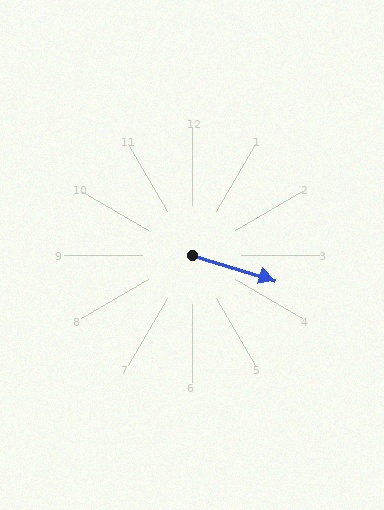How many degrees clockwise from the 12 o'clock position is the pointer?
Approximately 107 degrees.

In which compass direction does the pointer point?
East.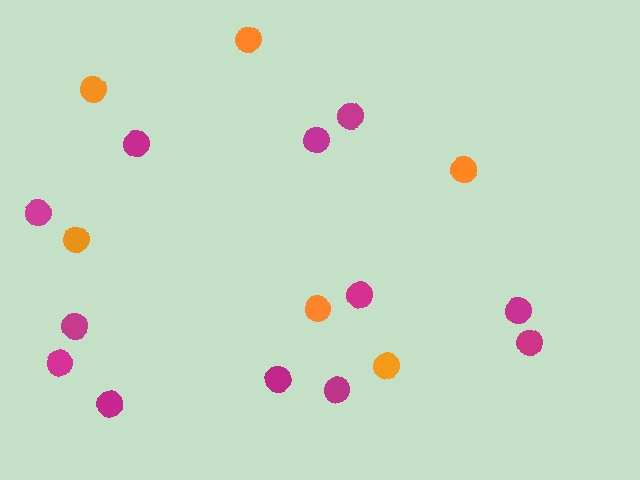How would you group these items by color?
There are 2 groups: one group of orange circles (6) and one group of magenta circles (12).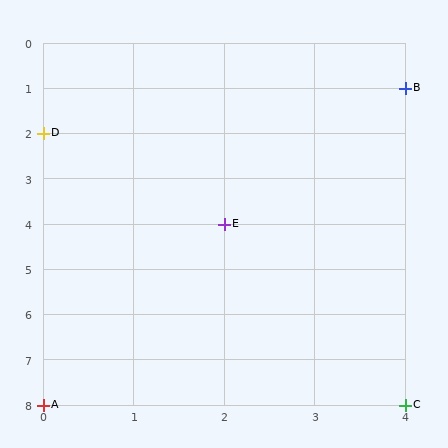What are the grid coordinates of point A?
Point A is at grid coordinates (0, 8).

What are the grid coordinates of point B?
Point B is at grid coordinates (4, 1).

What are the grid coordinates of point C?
Point C is at grid coordinates (4, 8).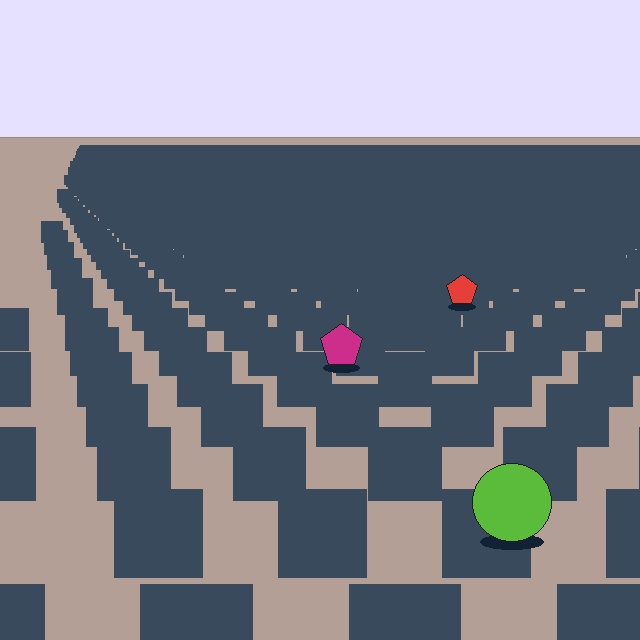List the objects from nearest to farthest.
From nearest to farthest: the lime circle, the magenta pentagon, the red pentagon.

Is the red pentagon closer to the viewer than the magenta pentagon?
No. The magenta pentagon is closer — you can tell from the texture gradient: the ground texture is coarser near it.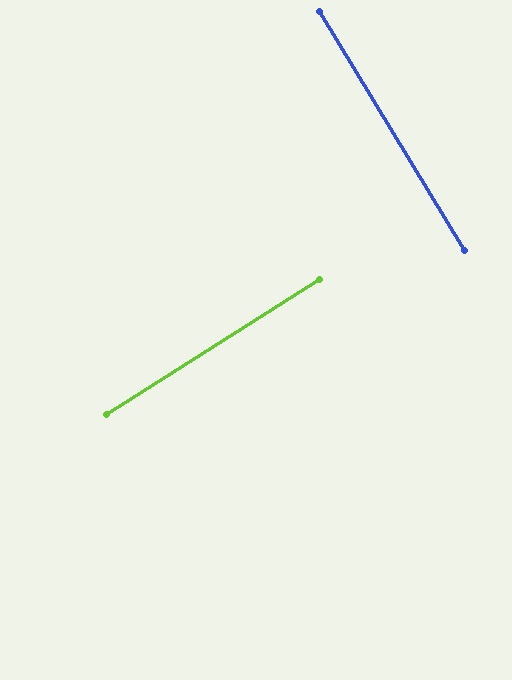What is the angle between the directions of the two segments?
Approximately 89 degrees.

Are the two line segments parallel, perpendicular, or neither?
Perpendicular — they meet at approximately 89°.